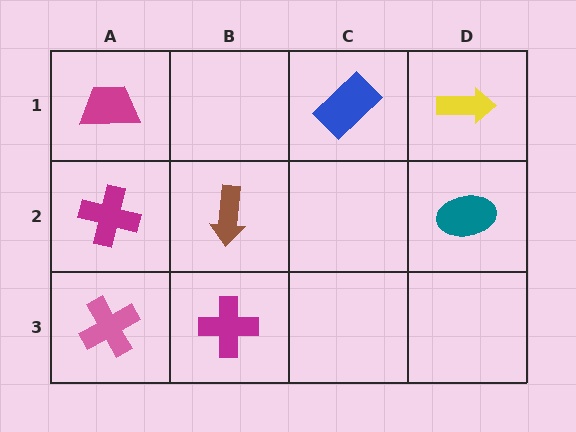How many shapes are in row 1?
3 shapes.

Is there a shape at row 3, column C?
No, that cell is empty.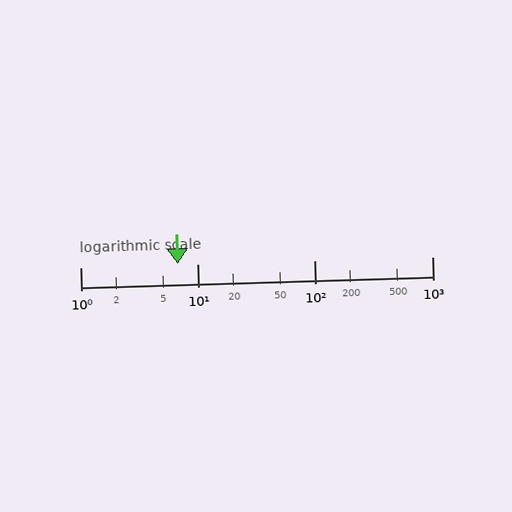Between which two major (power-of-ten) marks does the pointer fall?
The pointer is between 1 and 10.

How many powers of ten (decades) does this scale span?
The scale spans 3 decades, from 1 to 1000.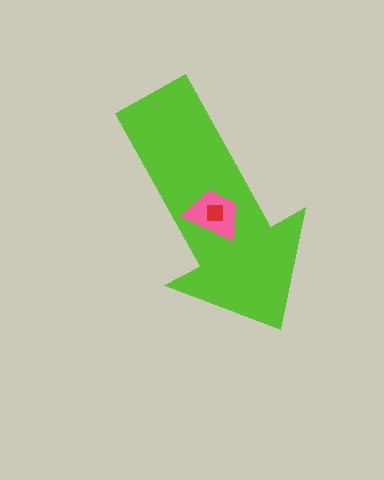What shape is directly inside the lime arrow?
The pink trapezoid.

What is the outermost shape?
The lime arrow.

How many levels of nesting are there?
3.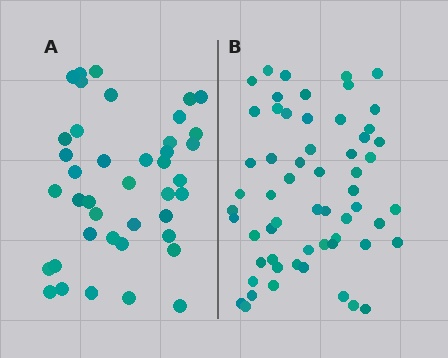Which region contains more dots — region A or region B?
Region B (the right region) has more dots.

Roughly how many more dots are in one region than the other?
Region B has approximately 20 more dots than region A.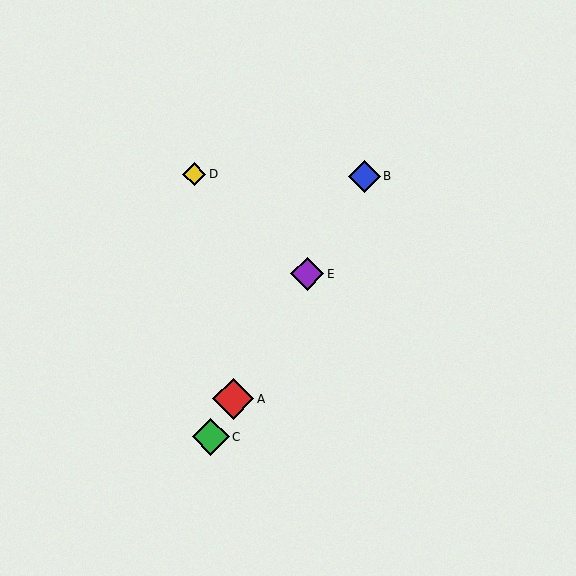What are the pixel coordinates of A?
Object A is at (233, 399).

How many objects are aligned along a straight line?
4 objects (A, B, C, E) are aligned along a straight line.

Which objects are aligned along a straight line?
Objects A, B, C, E are aligned along a straight line.